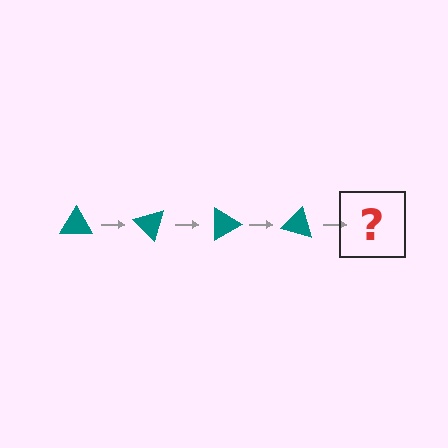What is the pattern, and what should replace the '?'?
The pattern is that the triangle rotates 45 degrees each step. The '?' should be a teal triangle rotated 180 degrees.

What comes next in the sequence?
The next element should be a teal triangle rotated 180 degrees.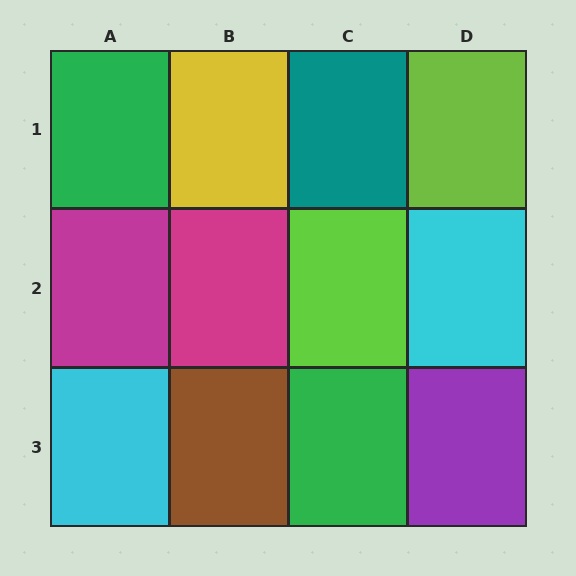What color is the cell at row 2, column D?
Cyan.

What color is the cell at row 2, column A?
Magenta.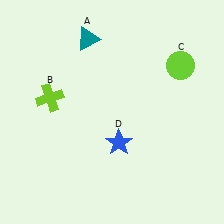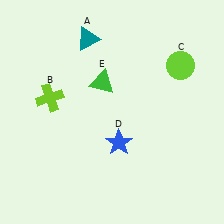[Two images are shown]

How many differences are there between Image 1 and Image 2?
There is 1 difference between the two images.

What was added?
A green triangle (E) was added in Image 2.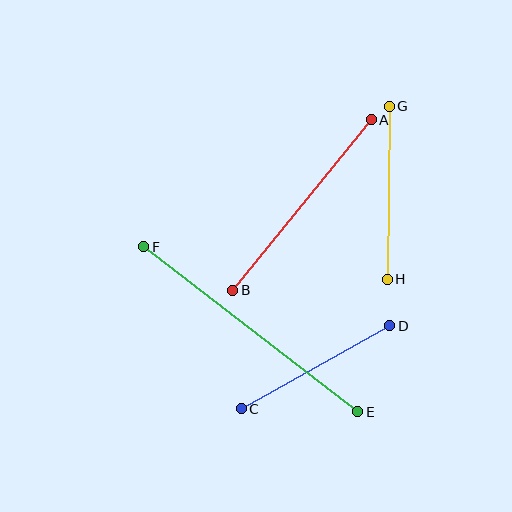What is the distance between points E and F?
The distance is approximately 270 pixels.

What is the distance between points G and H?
The distance is approximately 173 pixels.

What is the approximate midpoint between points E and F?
The midpoint is at approximately (251, 329) pixels.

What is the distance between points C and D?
The distance is approximately 170 pixels.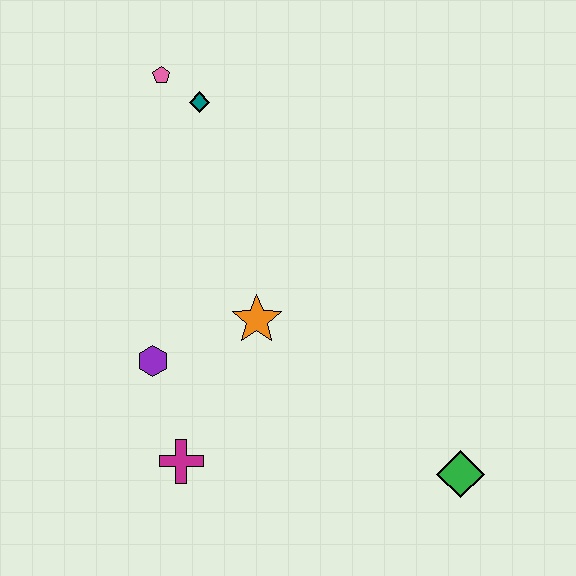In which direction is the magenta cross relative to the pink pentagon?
The magenta cross is below the pink pentagon.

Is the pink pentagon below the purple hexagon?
No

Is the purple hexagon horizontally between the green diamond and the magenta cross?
No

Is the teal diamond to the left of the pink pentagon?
No